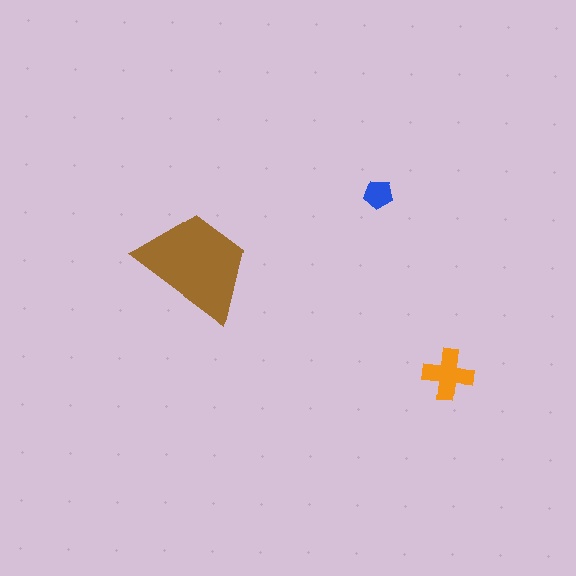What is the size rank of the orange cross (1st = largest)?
2nd.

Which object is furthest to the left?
The brown trapezoid is leftmost.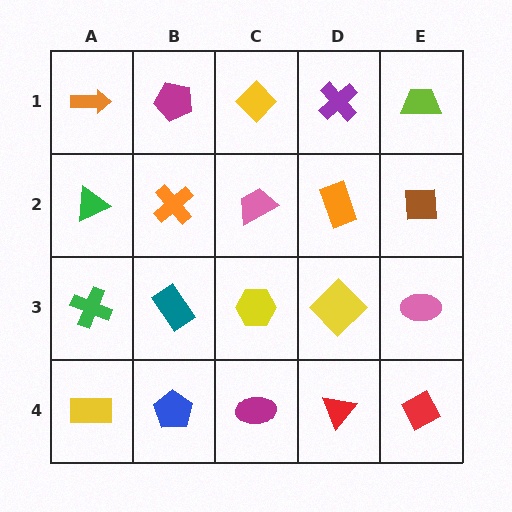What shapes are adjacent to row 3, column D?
An orange rectangle (row 2, column D), a red triangle (row 4, column D), a yellow hexagon (row 3, column C), a pink ellipse (row 3, column E).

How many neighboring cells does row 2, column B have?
4.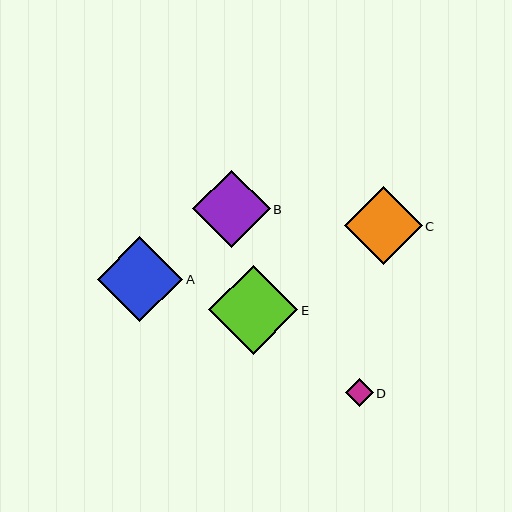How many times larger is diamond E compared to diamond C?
Diamond E is approximately 1.1 times the size of diamond C.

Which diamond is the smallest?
Diamond D is the smallest with a size of approximately 28 pixels.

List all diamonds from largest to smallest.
From largest to smallest: E, A, C, B, D.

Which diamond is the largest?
Diamond E is the largest with a size of approximately 89 pixels.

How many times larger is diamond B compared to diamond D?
Diamond B is approximately 2.8 times the size of diamond D.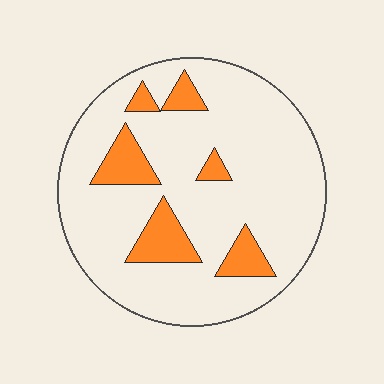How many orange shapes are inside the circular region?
6.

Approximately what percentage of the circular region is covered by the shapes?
Approximately 15%.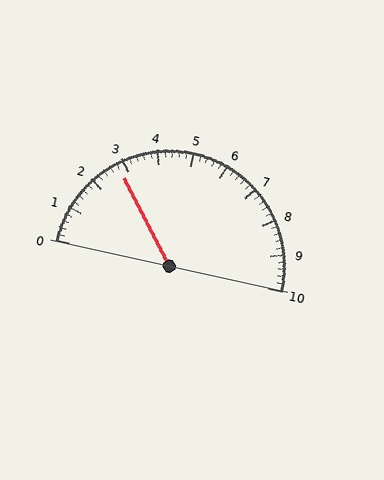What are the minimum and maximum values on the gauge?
The gauge ranges from 0 to 10.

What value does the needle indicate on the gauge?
The needle indicates approximately 2.8.